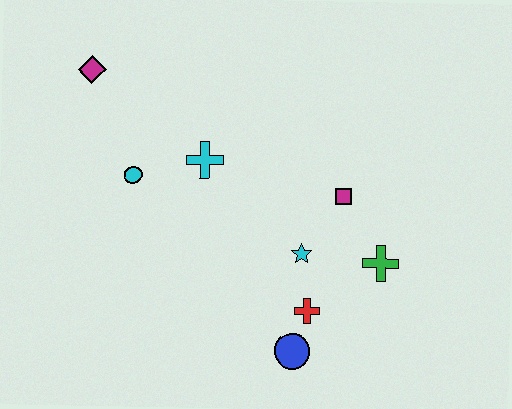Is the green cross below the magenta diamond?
Yes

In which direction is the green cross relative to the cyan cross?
The green cross is to the right of the cyan cross.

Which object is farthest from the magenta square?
The magenta diamond is farthest from the magenta square.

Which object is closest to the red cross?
The blue circle is closest to the red cross.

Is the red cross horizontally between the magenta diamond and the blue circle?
No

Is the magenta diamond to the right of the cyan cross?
No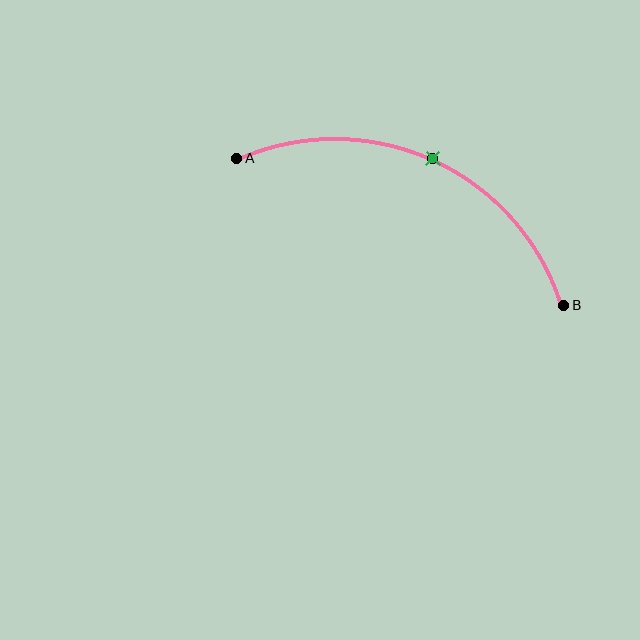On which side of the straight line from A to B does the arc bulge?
The arc bulges above the straight line connecting A and B.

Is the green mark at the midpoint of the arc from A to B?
Yes. The green mark lies on the arc at equal arc-length from both A and B — it is the arc midpoint.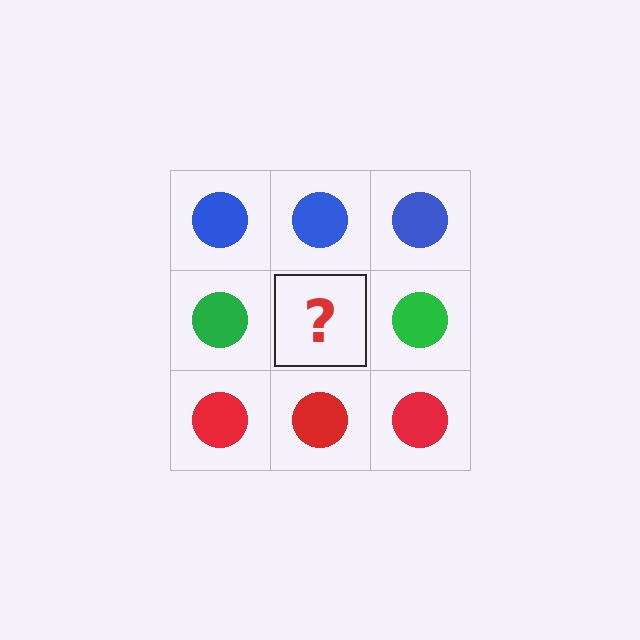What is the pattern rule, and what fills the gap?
The rule is that each row has a consistent color. The gap should be filled with a green circle.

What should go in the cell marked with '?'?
The missing cell should contain a green circle.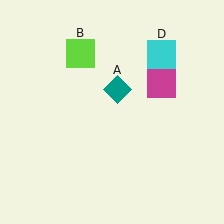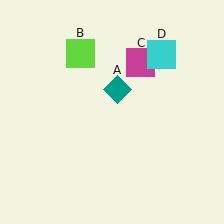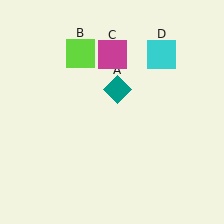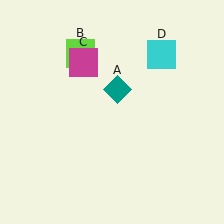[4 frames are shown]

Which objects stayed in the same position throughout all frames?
Teal diamond (object A) and lime square (object B) and cyan square (object D) remained stationary.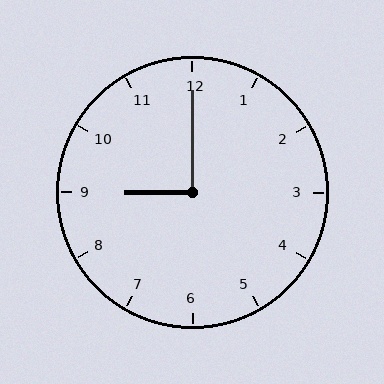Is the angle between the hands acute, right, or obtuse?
It is right.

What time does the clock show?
9:00.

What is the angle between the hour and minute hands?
Approximately 90 degrees.